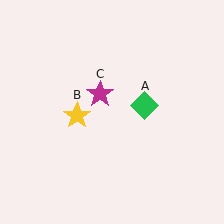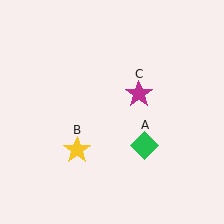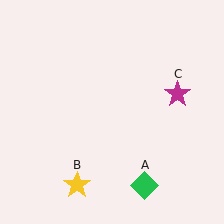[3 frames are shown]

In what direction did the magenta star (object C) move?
The magenta star (object C) moved right.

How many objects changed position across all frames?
3 objects changed position: green diamond (object A), yellow star (object B), magenta star (object C).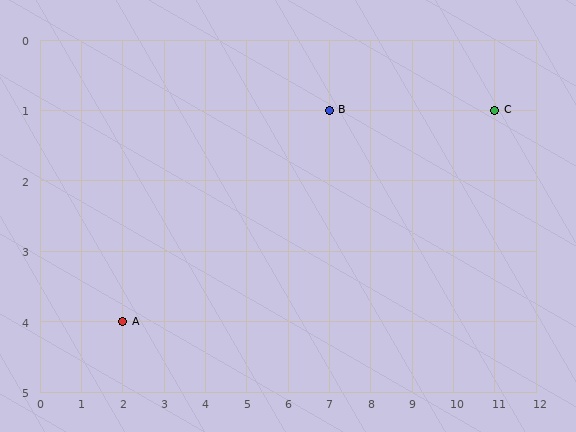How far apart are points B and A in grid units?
Points B and A are 5 columns and 3 rows apart (about 5.8 grid units diagonally).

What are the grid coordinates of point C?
Point C is at grid coordinates (11, 1).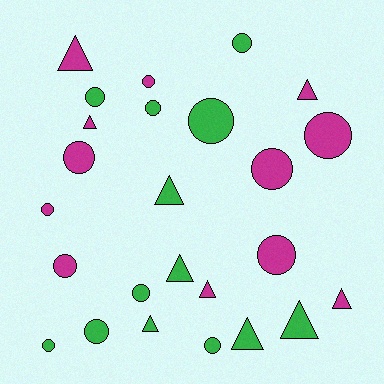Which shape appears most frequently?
Circle, with 15 objects.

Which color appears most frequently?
Green, with 13 objects.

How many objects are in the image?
There are 25 objects.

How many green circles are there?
There are 8 green circles.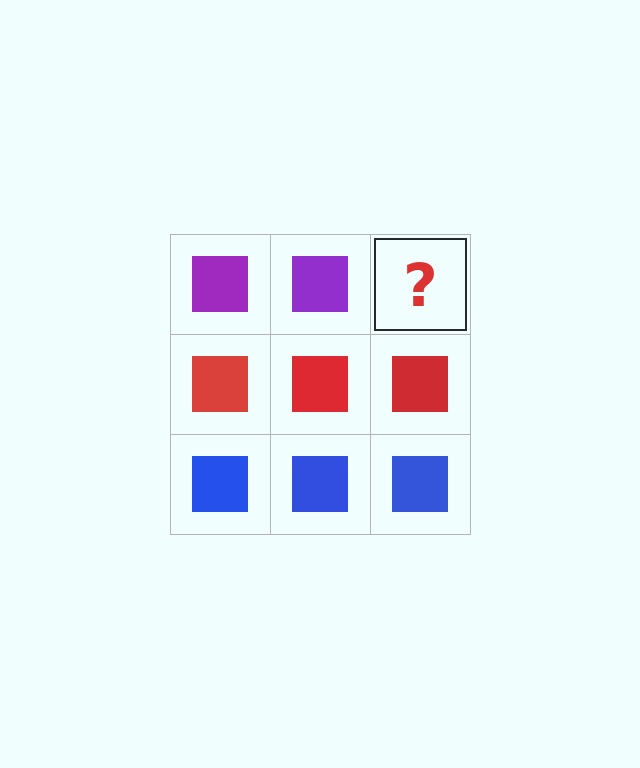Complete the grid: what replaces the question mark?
The question mark should be replaced with a purple square.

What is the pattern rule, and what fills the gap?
The rule is that each row has a consistent color. The gap should be filled with a purple square.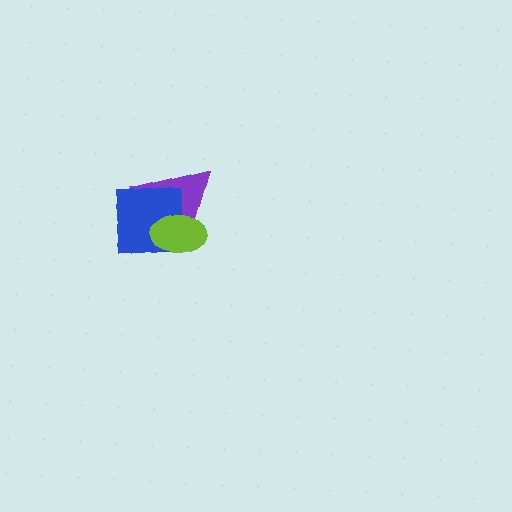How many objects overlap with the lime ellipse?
2 objects overlap with the lime ellipse.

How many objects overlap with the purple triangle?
2 objects overlap with the purple triangle.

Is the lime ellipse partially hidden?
No, no other shape covers it.